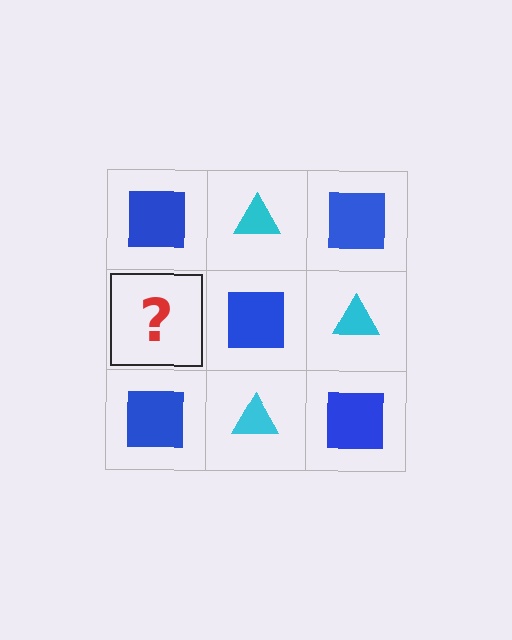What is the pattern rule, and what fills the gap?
The rule is that it alternates blue square and cyan triangle in a checkerboard pattern. The gap should be filled with a cyan triangle.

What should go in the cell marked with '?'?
The missing cell should contain a cyan triangle.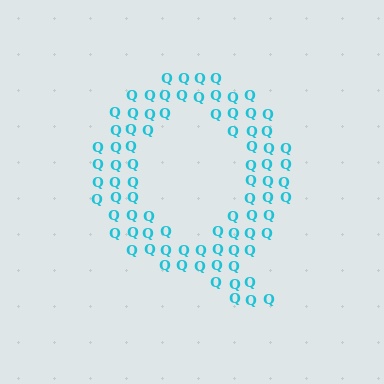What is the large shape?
The large shape is the letter Q.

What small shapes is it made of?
It is made of small letter Q's.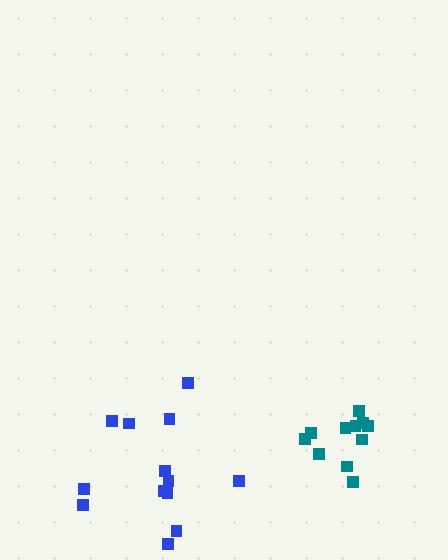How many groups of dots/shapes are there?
There are 2 groups.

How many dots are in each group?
Group 1: 11 dots, Group 2: 13 dots (24 total).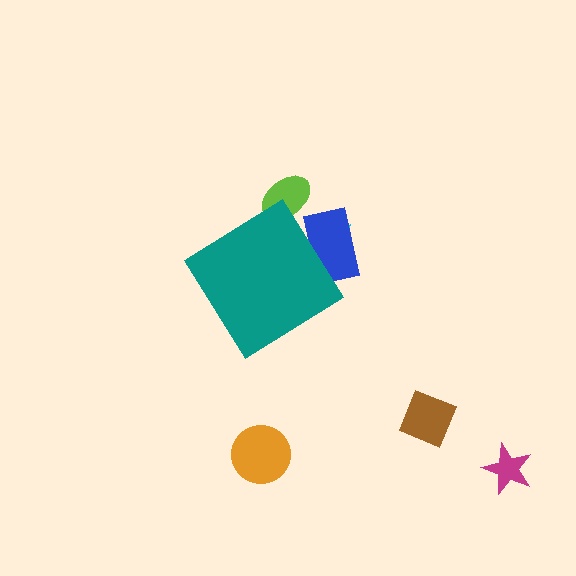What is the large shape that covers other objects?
A teal diamond.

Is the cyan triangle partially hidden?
Yes, the cyan triangle is partially hidden behind the teal diamond.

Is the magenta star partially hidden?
No, the magenta star is fully visible.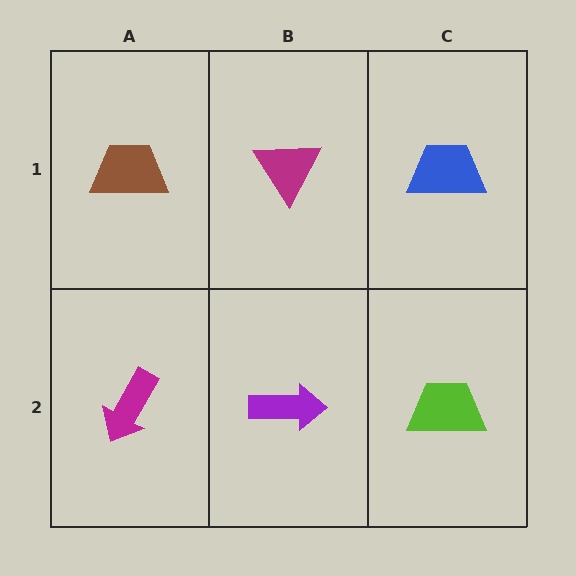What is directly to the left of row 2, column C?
A purple arrow.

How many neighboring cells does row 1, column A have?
2.